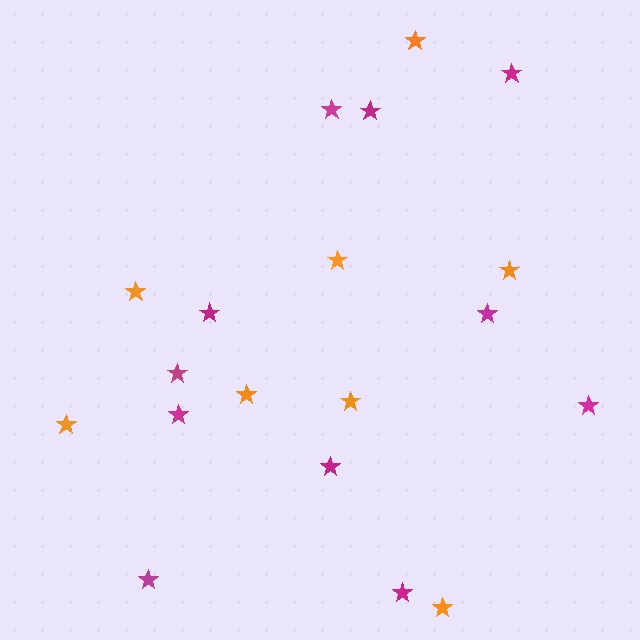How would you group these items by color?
There are 2 groups: one group of orange stars (8) and one group of magenta stars (11).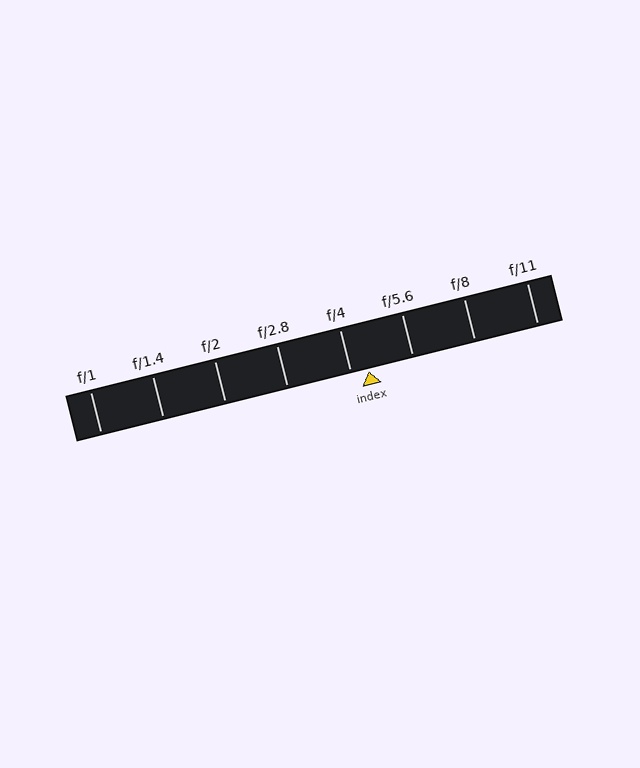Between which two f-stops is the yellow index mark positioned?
The index mark is between f/4 and f/5.6.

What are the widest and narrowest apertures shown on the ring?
The widest aperture shown is f/1 and the narrowest is f/11.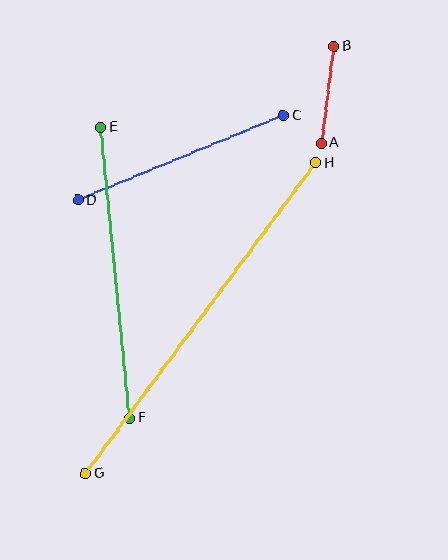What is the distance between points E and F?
The distance is approximately 292 pixels.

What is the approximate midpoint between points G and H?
The midpoint is at approximately (201, 318) pixels.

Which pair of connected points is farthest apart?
Points G and H are farthest apart.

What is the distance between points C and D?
The distance is approximately 222 pixels.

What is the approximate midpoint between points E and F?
The midpoint is at approximately (115, 273) pixels.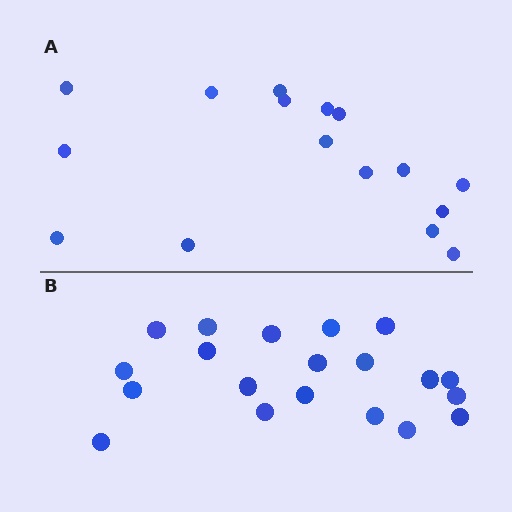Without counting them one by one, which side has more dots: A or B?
Region B (the bottom region) has more dots.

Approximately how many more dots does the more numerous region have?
Region B has about 4 more dots than region A.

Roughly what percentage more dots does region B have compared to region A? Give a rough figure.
About 25% more.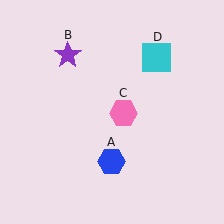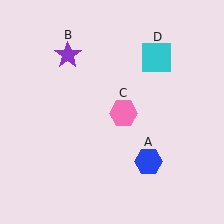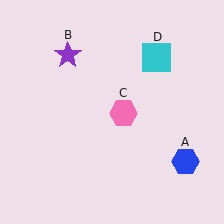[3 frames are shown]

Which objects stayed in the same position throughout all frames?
Purple star (object B) and pink hexagon (object C) and cyan square (object D) remained stationary.